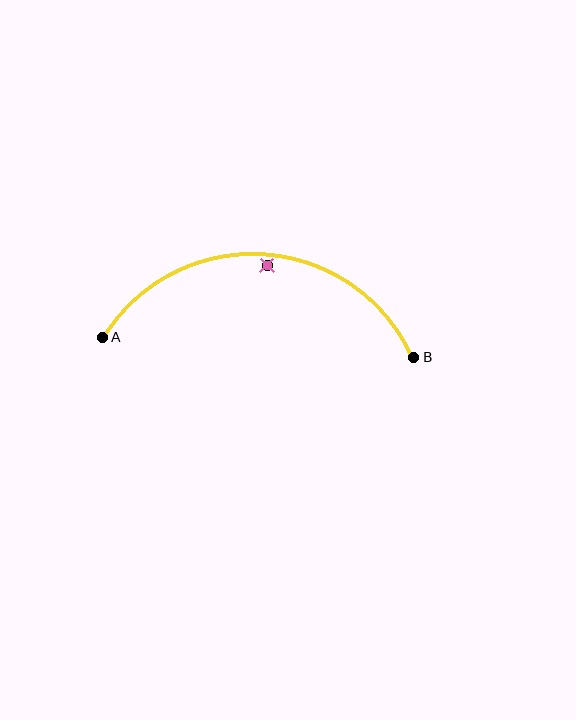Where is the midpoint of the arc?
The arc midpoint is the point on the curve farthest from the straight line joining A and B. It sits above that line.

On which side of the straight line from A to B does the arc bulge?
The arc bulges above the straight line connecting A and B.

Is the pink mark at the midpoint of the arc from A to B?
No — the pink mark does not lie on the arc at all. It sits slightly inside the curve.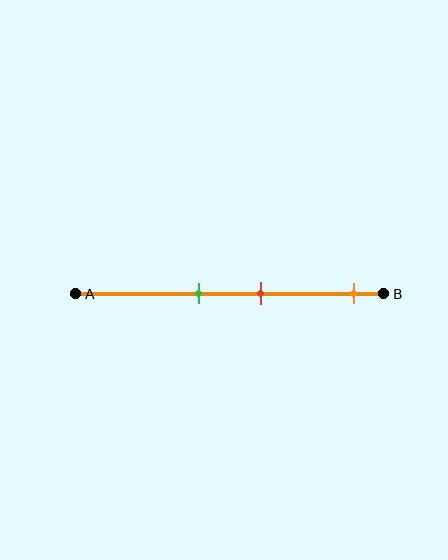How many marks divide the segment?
There are 3 marks dividing the segment.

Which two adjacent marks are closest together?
The green and red marks are the closest adjacent pair.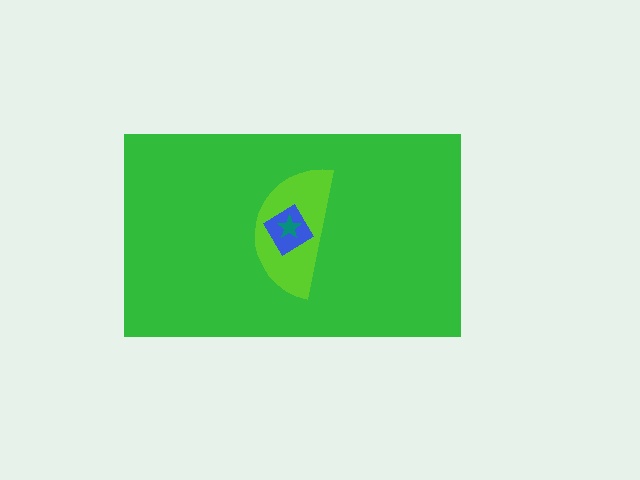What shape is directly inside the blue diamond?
The teal star.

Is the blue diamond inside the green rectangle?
Yes.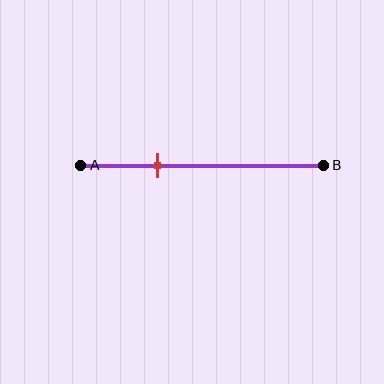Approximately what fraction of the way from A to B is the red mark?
The red mark is approximately 30% of the way from A to B.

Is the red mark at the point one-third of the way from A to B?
Yes, the mark is approximately at the one-third point.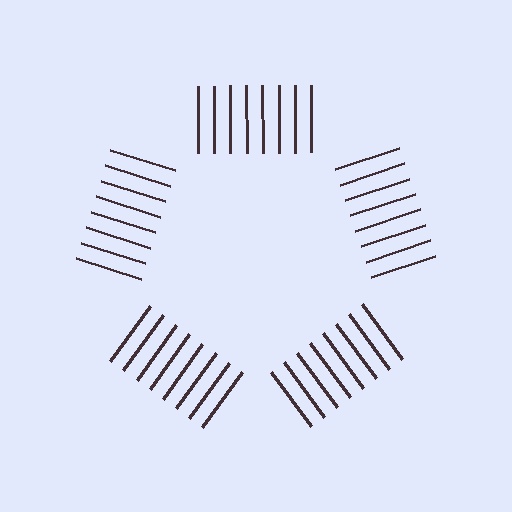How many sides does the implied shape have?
5 sides — the line-ends trace a pentagon.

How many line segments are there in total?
40 — 8 along each of the 5 edges.